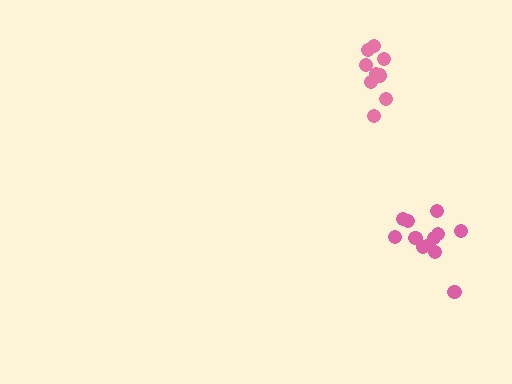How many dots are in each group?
Group 1: 12 dots, Group 2: 9 dots (21 total).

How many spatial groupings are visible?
There are 2 spatial groupings.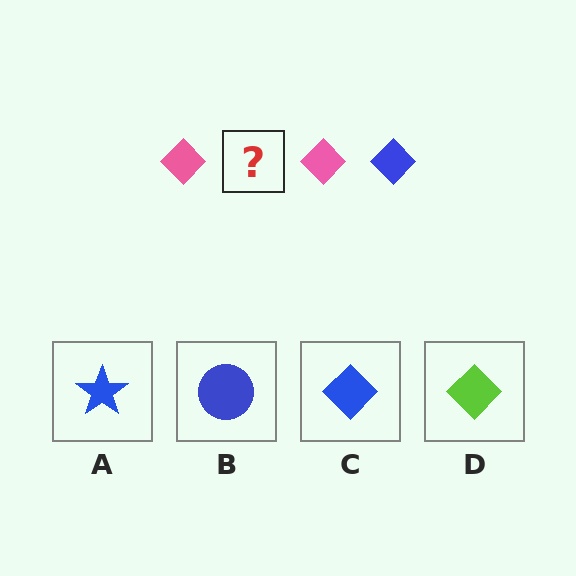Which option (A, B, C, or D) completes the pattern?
C.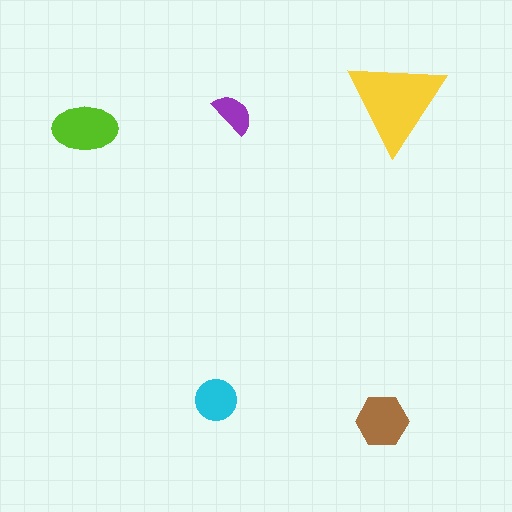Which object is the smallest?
The purple semicircle.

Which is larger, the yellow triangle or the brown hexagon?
The yellow triangle.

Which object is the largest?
The yellow triangle.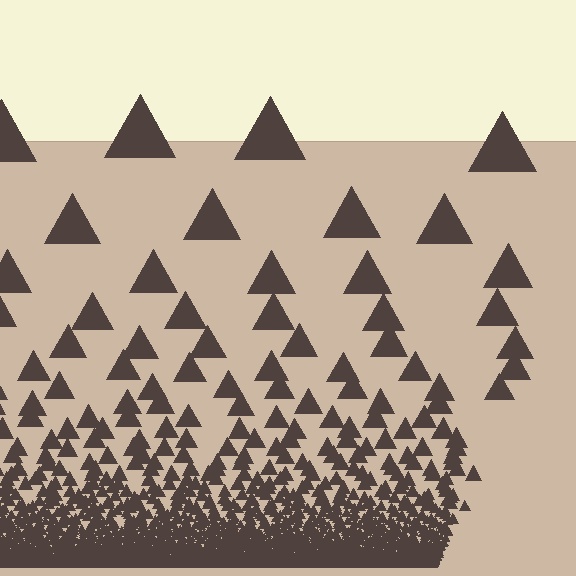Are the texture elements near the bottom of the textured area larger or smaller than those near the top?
Smaller. The gradient is inverted — elements near the bottom are smaller and denser.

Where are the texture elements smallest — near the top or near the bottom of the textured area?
Near the bottom.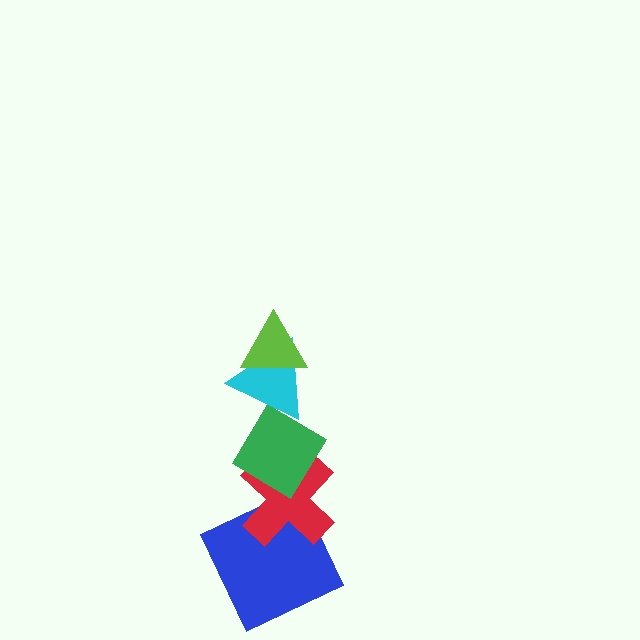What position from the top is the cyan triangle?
The cyan triangle is 2nd from the top.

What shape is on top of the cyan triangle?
The lime triangle is on top of the cyan triangle.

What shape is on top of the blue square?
The red cross is on top of the blue square.